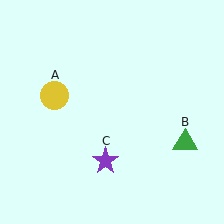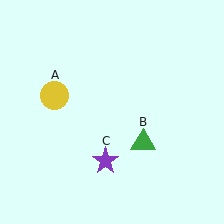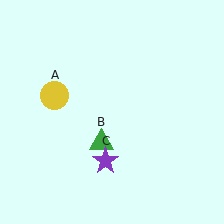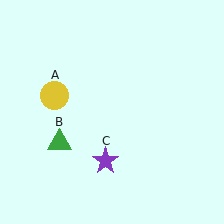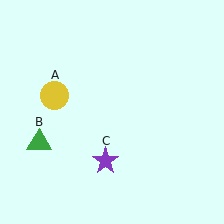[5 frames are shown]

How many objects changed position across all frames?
1 object changed position: green triangle (object B).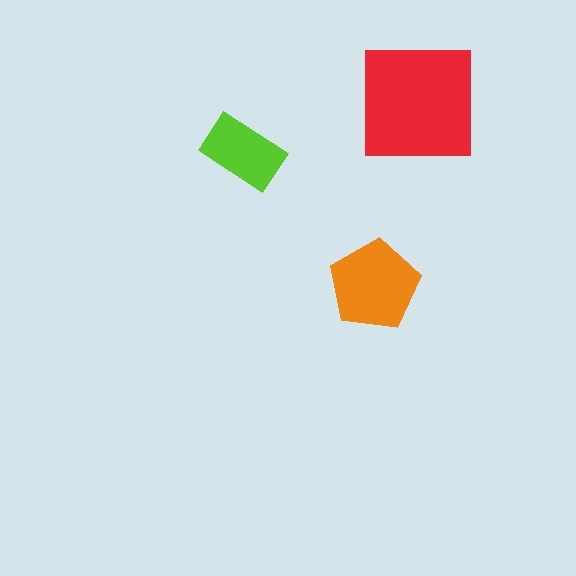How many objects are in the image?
There are 3 objects in the image.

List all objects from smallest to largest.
The lime rectangle, the orange pentagon, the red square.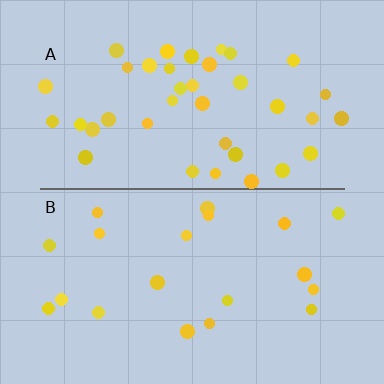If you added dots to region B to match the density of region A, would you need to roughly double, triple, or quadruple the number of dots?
Approximately double.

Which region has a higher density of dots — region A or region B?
A (the top).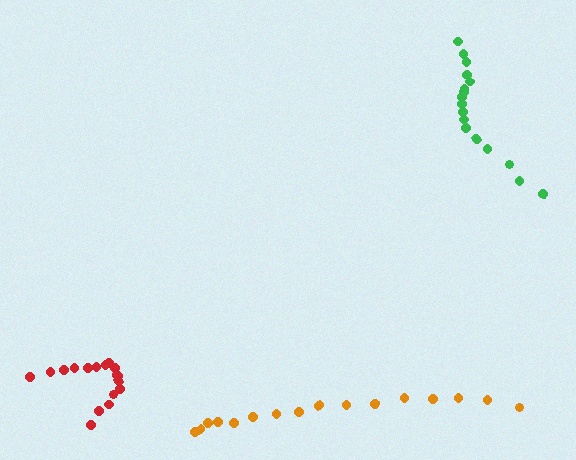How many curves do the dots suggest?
There are 3 distinct paths.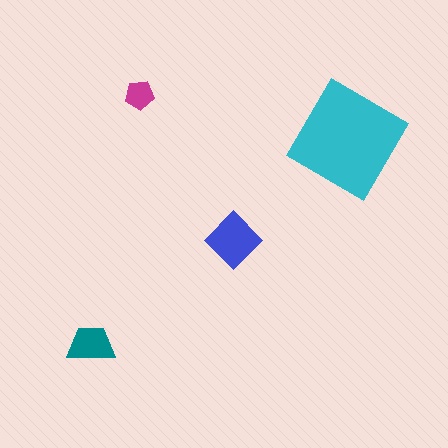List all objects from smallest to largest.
The magenta pentagon, the teal trapezoid, the blue diamond, the cyan diamond.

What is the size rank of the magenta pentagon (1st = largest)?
4th.